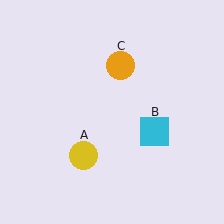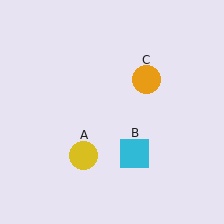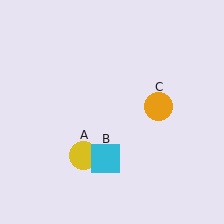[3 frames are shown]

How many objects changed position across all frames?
2 objects changed position: cyan square (object B), orange circle (object C).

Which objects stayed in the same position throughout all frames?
Yellow circle (object A) remained stationary.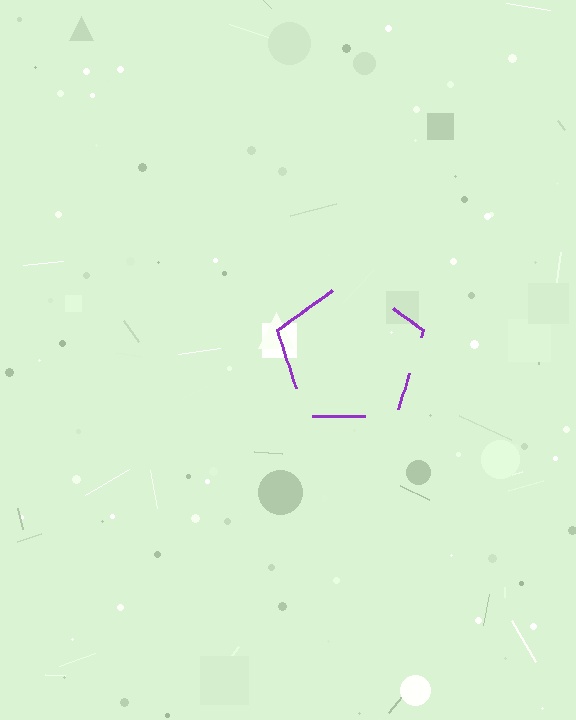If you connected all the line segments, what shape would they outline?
They would outline a pentagon.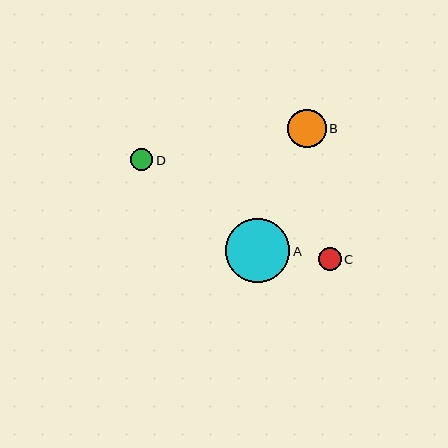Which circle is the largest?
Circle A is the largest with a size of approximately 64 pixels.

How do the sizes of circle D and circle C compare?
Circle D and circle C are approximately the same size.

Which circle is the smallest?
Circle C is the smallest with a size of approximately 23 pixels.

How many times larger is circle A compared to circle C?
Circle A is approximately 2.8 times the size of circle C.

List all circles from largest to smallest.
From largest to smallest: A, B, D, C.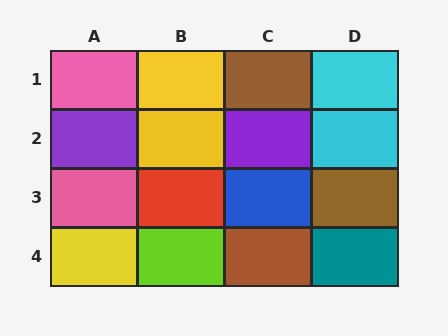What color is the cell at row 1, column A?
Pink.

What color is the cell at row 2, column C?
Purple.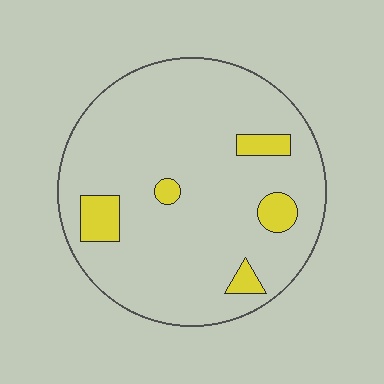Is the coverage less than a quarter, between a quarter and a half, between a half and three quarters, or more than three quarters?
Less than a quarter.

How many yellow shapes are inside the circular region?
5.